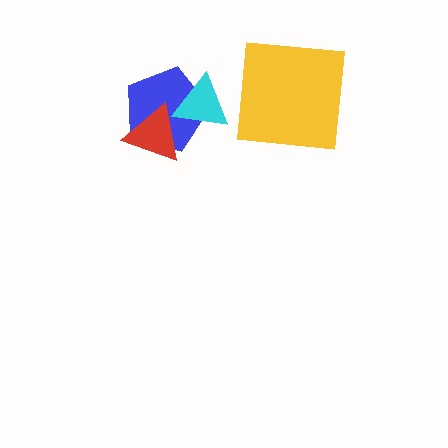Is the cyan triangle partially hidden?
No, no other shape covers it.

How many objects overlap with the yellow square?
0 objects overlap with the yellow square.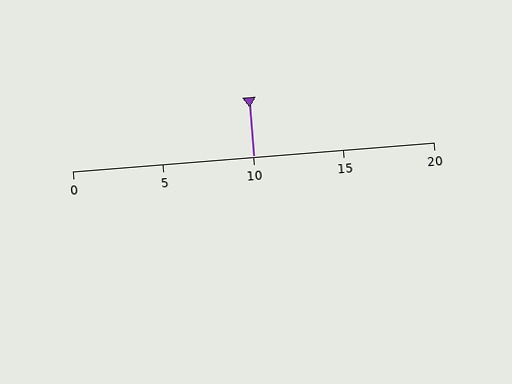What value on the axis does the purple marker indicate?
The marker indicates approximately 10.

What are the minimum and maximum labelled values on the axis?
The axis runs from 0 to 20.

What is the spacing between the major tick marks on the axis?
The major ticks are spaced 5 apart.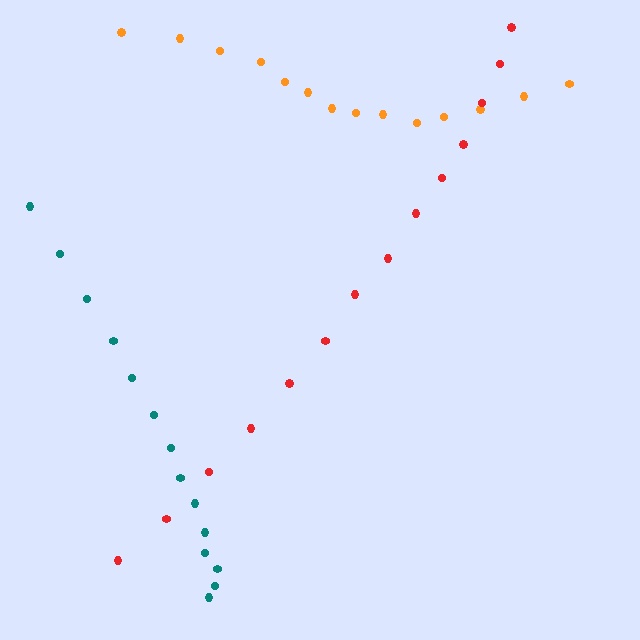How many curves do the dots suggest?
There are 3 distinct paths.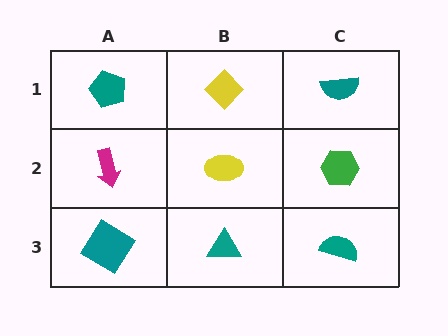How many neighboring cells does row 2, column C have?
3.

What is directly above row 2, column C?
A teal semicircle.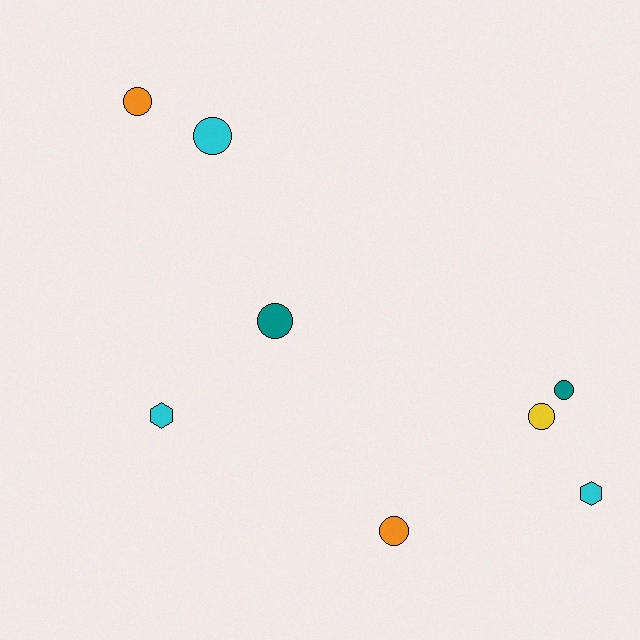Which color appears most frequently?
Cyan, with 3 objects.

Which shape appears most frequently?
Circle, with 6 objects.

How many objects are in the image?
There are 8 objects.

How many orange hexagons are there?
There are no orange hexagons.